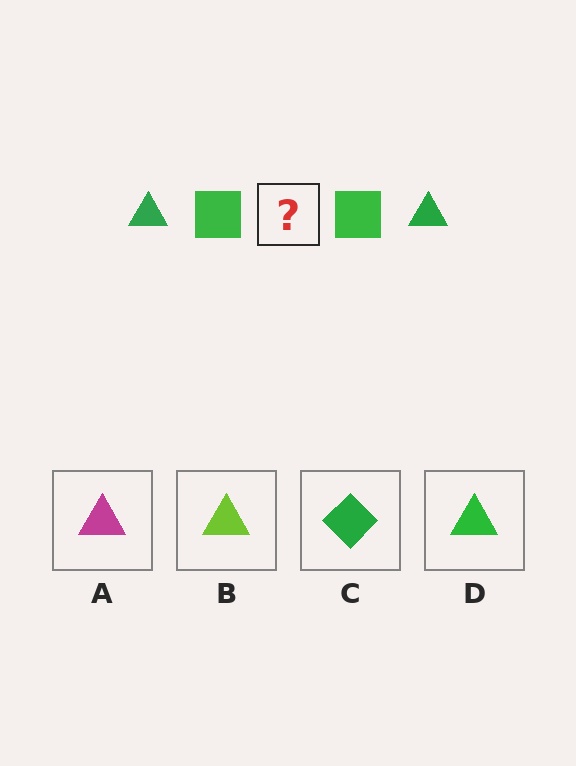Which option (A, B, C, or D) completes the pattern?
D.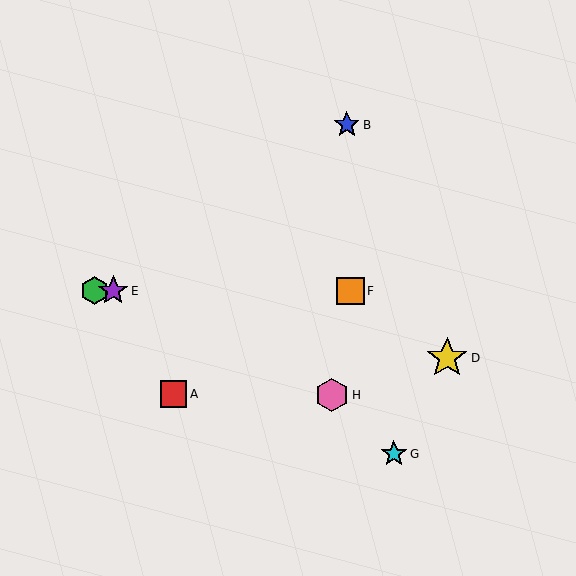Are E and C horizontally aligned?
Yes, both are at y≈291.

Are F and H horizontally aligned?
No, F is at y≈291 and H is at y≈395.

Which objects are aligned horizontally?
Objects C, E, F are aligned horizontally.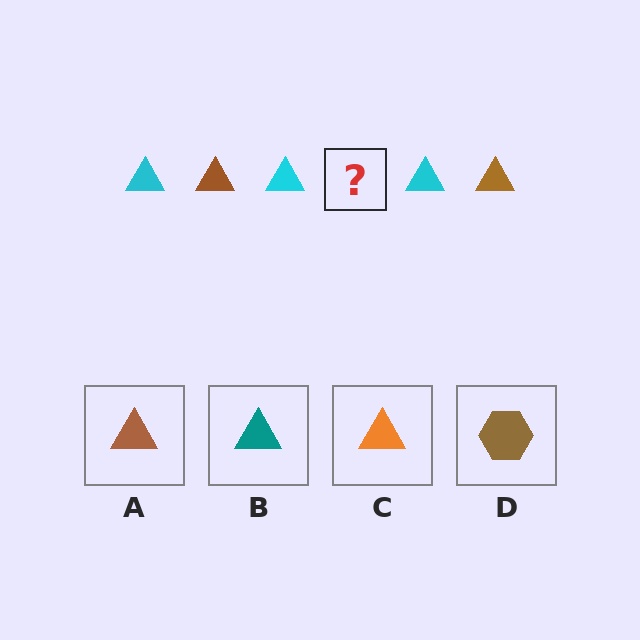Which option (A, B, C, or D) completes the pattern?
A.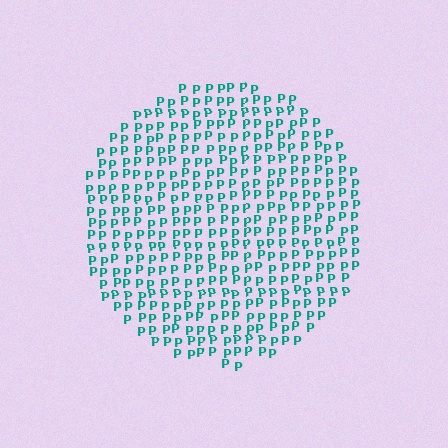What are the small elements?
The small elements are letter P's.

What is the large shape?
The large shape is a circle.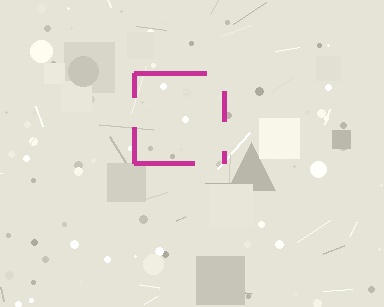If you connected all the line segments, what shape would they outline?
They would outline a square.